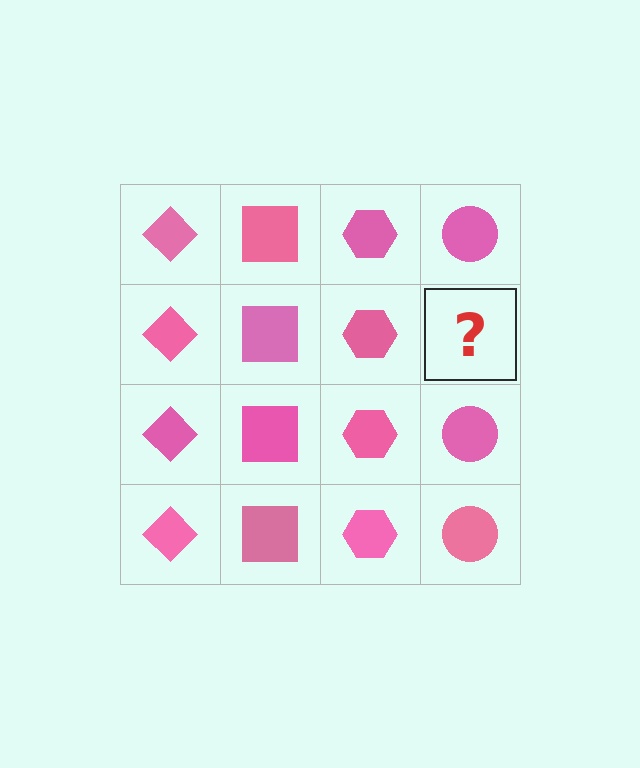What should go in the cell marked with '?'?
The missing cell should contain a pink circle.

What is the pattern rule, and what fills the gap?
The rule is that each column has a consistent shape. The gap should be filled with a pink circle.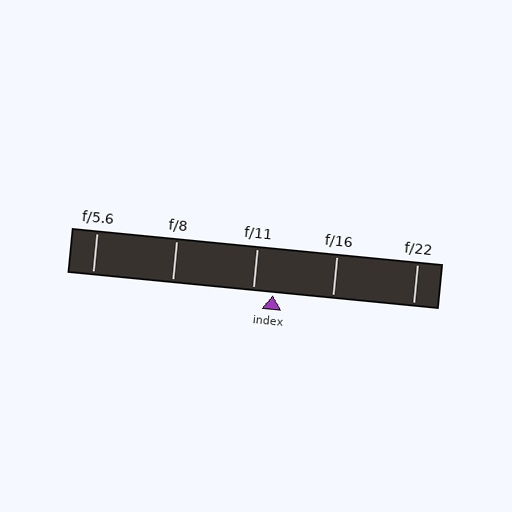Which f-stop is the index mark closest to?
The index mark is closest to f/11.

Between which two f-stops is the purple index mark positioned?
The index mark is between f/11 and f/16.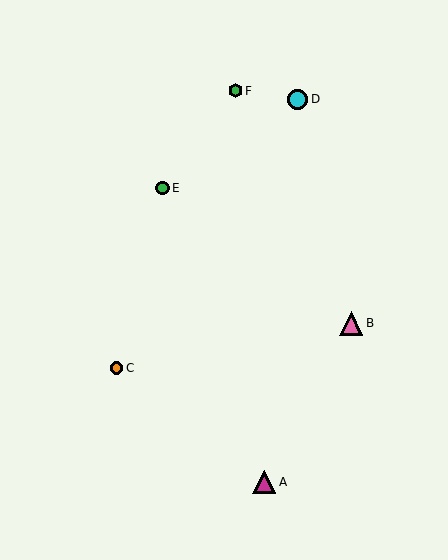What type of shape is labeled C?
Shape C is an orange circle.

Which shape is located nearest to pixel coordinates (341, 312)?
The pink triangle (labeled B) at (351, 323) is nearest to that location.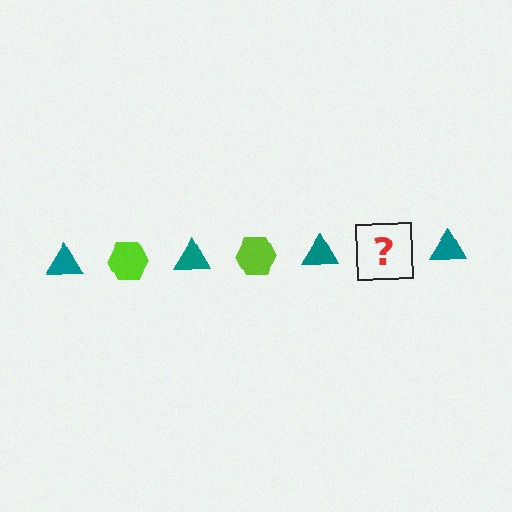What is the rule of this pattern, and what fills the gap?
The rule is that the pattern alternates between teal triangle and lime hexagon. The gap should be filled with a lime hexagon.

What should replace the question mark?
The question mark should be replaced with a lime hexagon.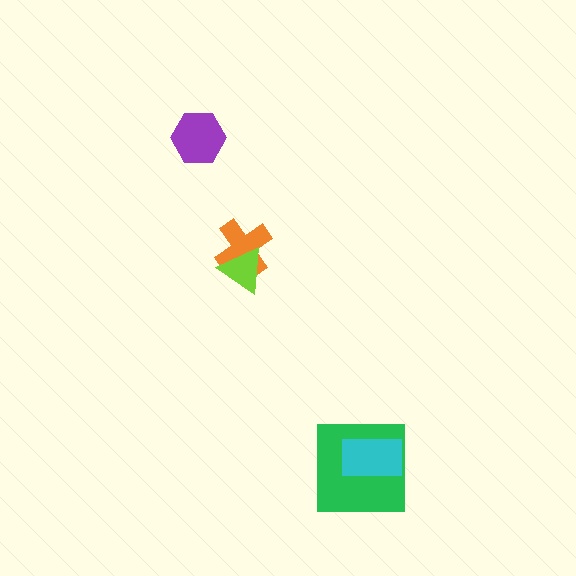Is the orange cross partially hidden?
Yes, it is partially covered by another shape.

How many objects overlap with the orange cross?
1 object overlaps with the orange cross.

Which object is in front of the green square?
The cyan rectangle is in front of the green square.